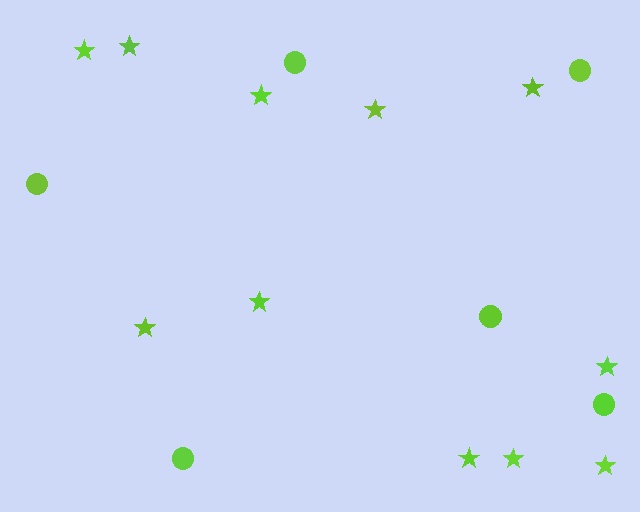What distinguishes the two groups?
There are 2 groups: one group of stars (11) and one group of circles (6).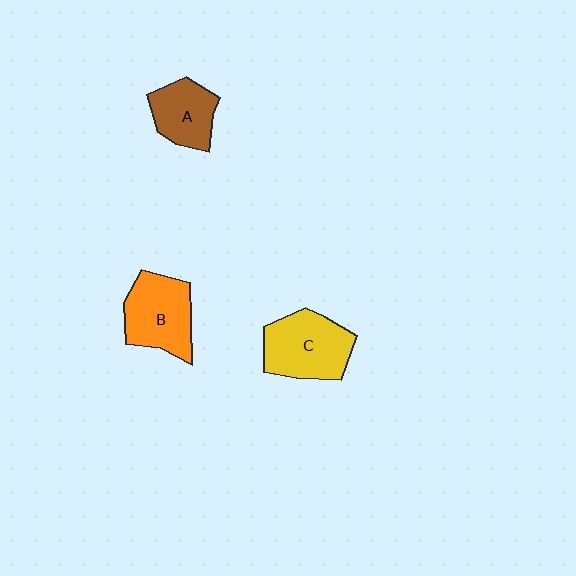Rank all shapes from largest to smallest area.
From largest to smallest: C (yellow), B (orange), A (brown).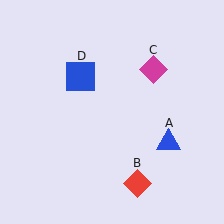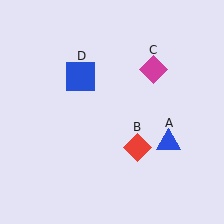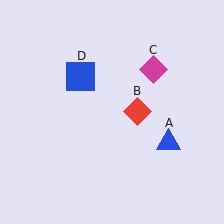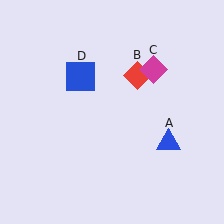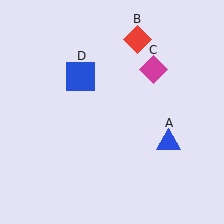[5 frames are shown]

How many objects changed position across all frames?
1 object changed position: red diamond (object B).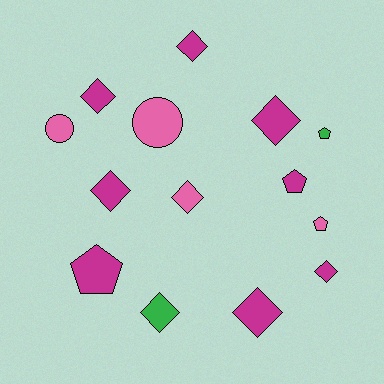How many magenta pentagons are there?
There are 2 magenta pentagons.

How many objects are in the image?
There are 14 objects.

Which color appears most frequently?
Magenta, with 8 objects.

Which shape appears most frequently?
Diamond, with 8 objects.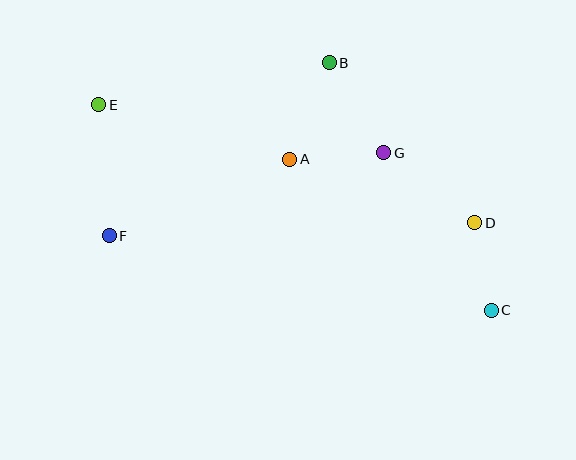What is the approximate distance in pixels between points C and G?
The distance between C and G is approximately 191 pixels.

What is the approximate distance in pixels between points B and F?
The distance between B and F is approximately 279 pixels.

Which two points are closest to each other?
Points C and D are closest to each other.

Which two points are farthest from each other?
Points C and E are farthest from each other.